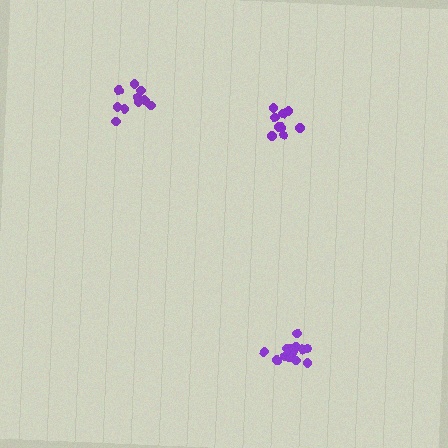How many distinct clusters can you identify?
There are 3 distinct clusters.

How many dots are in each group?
Group 1: 9 dots, Group 2: 13 dots, Group 3: 10 dots (32 total).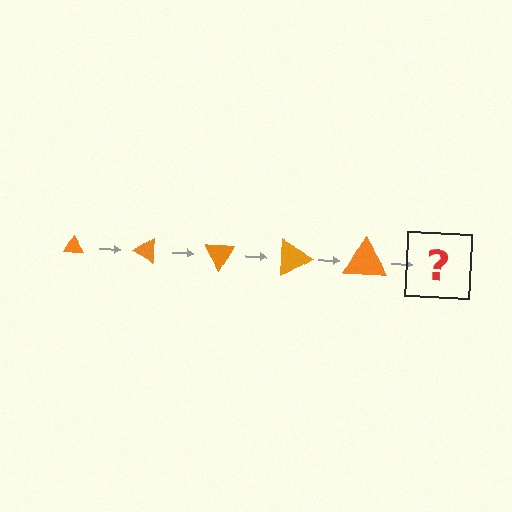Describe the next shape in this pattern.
It should be a triangle, larger than the previous one and rotated 150 degrees from the start.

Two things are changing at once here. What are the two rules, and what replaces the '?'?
The two rules are that the triangle grows larger each step and it rotates 30 degrees each step. The '?' should be a triangle, larger than the previous one and rotated 150 degrees from the start.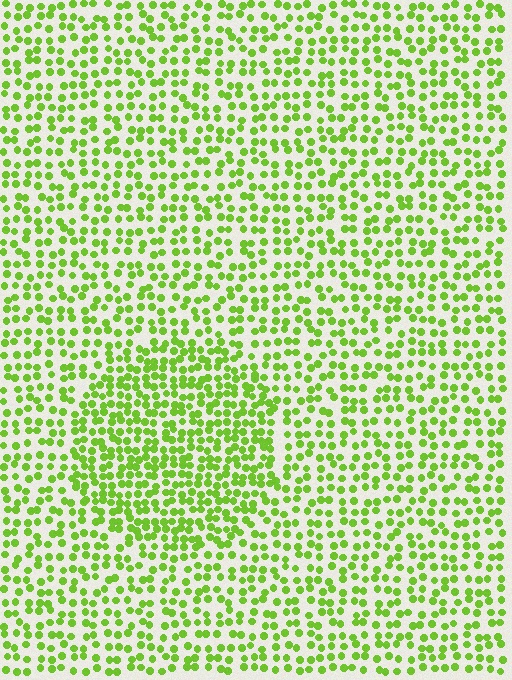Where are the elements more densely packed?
The elements are more densely packed inside the circle boundary.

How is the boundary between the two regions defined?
The boundary is defined by a change in element density (approximately 1.6x ratio). All elements are the same color, size, and shape.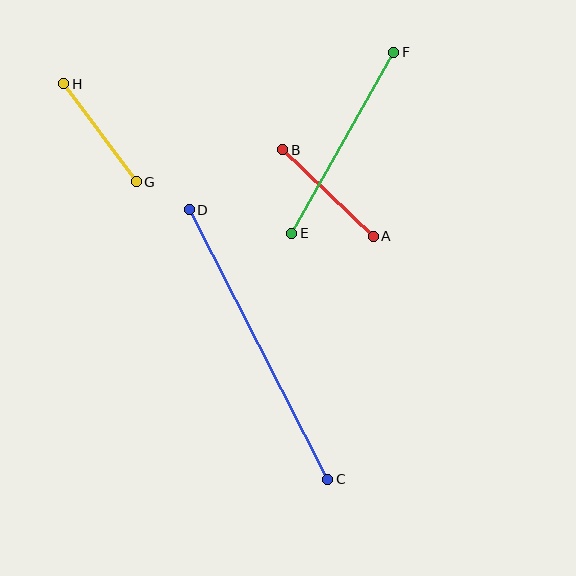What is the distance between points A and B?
The distance is approximately 125 pixels.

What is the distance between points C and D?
The distance is approximately 303 pixels.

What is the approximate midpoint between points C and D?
The midpoint is at approximately (258, 345) pixels.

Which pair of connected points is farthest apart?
Points C and D are farthest apart.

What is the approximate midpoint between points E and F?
The midpoint is at approximately (343, 143) pixels.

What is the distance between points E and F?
The distance is approximately 208 pixels.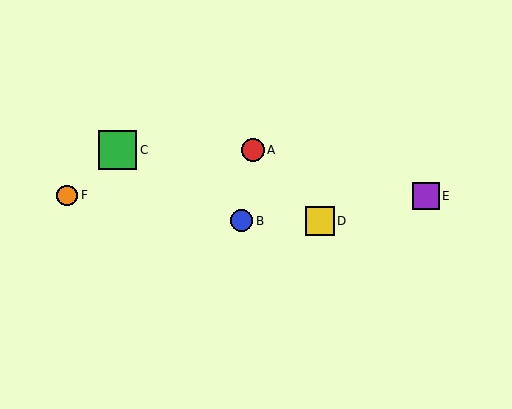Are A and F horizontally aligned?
No, A is at y≈150 and F is at y≈195.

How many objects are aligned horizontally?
2 objects (A, C) are aligned horizontally.